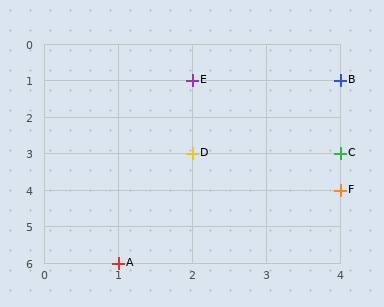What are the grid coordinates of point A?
Point A is at grid coordinates (1, 6).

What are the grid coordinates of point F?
Point F is at grid coordinates (4, 4).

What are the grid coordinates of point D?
Point D is at grid coordinates (2, 3).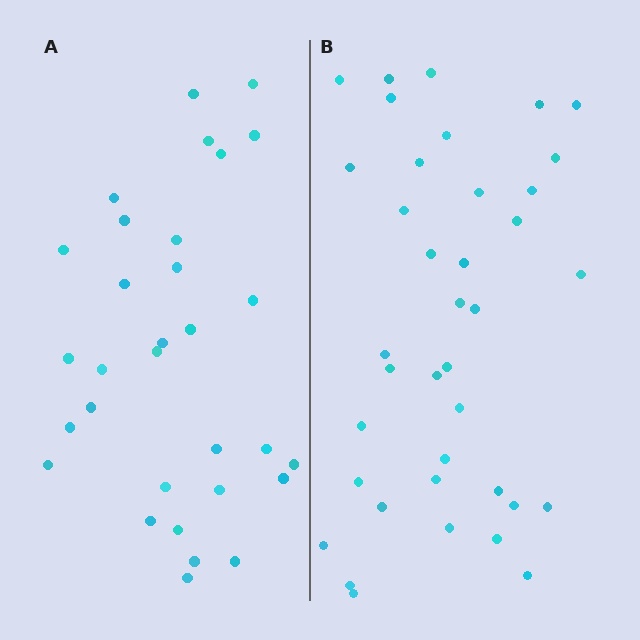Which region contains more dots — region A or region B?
Region B (the right region) has more dots.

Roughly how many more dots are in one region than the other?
Region B has roughly 8 or so more dots than region A.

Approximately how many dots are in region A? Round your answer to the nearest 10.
About 30 dots. (The exact count is 31, which rounds to 30.)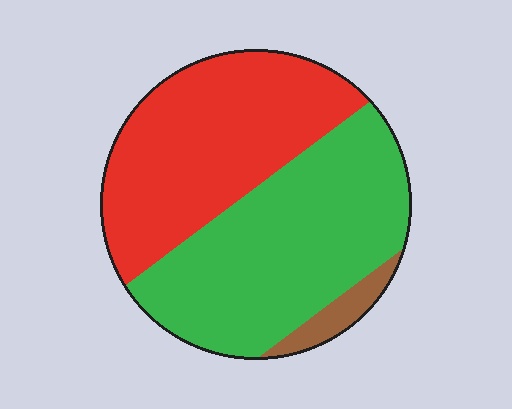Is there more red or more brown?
Red.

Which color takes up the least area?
Brown, at roughly 5%.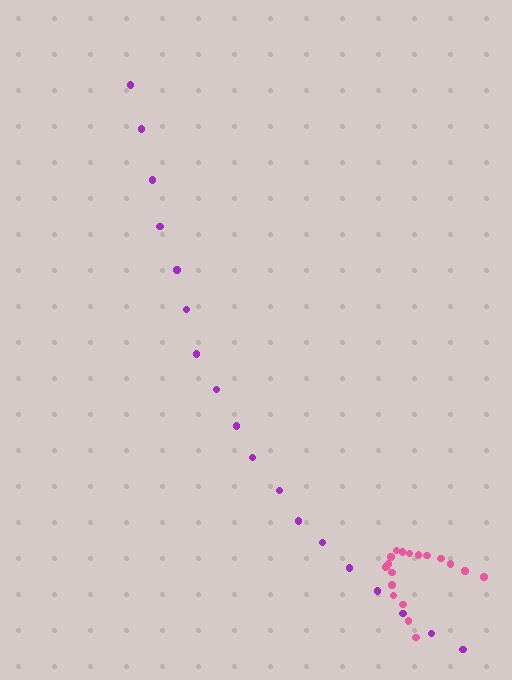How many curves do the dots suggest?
There are 2 distinct paths.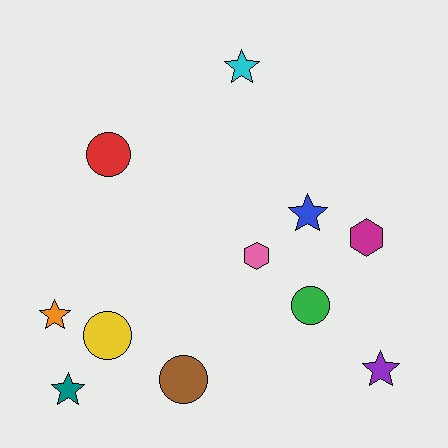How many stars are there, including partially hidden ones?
There are 5 stars.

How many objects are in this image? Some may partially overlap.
There are 11 objects.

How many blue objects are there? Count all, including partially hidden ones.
There is 1 blue object.